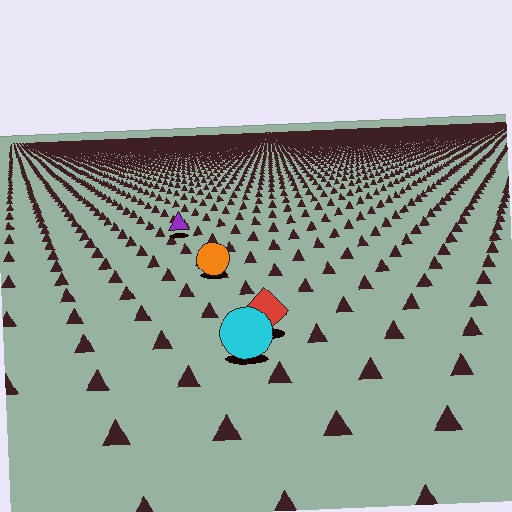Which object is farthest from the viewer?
The purple triangle is farthest from the viewer. It appears smaller and the ground texture around it is denser.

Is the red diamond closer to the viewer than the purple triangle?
Yes. The red diamond is closer — you can tell from the texture gradient: the ground texture is coarser near it.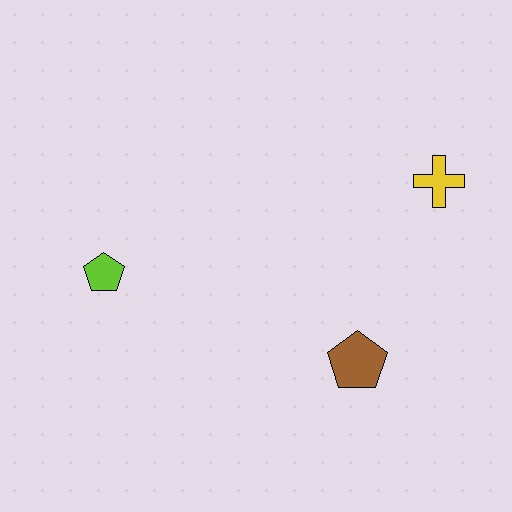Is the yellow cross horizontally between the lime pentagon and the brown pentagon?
No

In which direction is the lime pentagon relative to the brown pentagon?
The lime pentagon is to the left of the brown pentagon.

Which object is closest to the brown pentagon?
The yellow cross is closest to the brown pentagon.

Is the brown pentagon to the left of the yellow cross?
Yes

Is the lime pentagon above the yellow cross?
No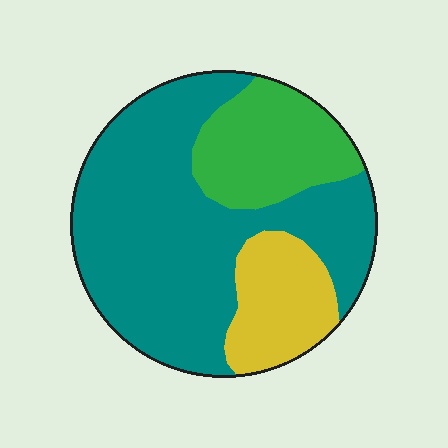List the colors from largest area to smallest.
From largest to smallest: teal, green, yellow.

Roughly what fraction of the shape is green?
Green takes up between a sixth and a third of the shape.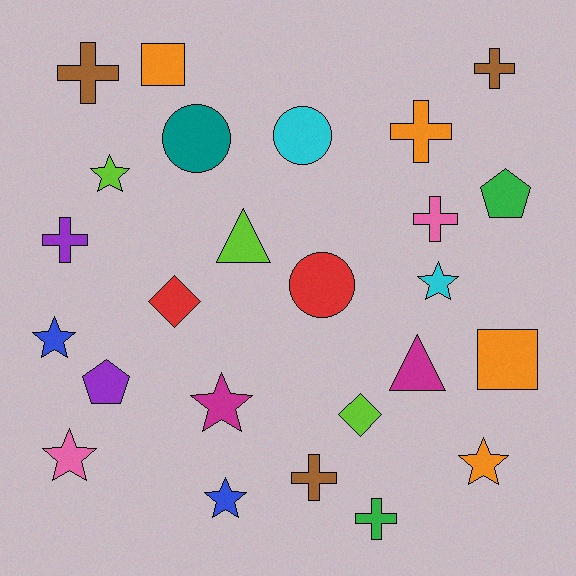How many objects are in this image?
There are 25 objects.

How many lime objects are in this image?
There are 3 lime objects.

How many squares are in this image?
There are 2 squares.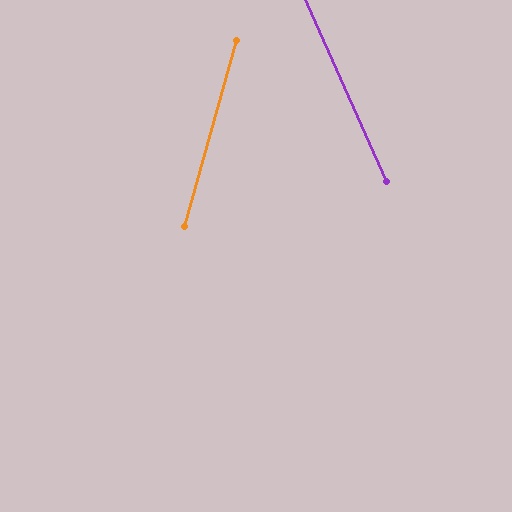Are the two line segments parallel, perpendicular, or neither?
Neither parallel nor perpendicular — they differ by about 40°.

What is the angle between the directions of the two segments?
Approximately 40 degrees.